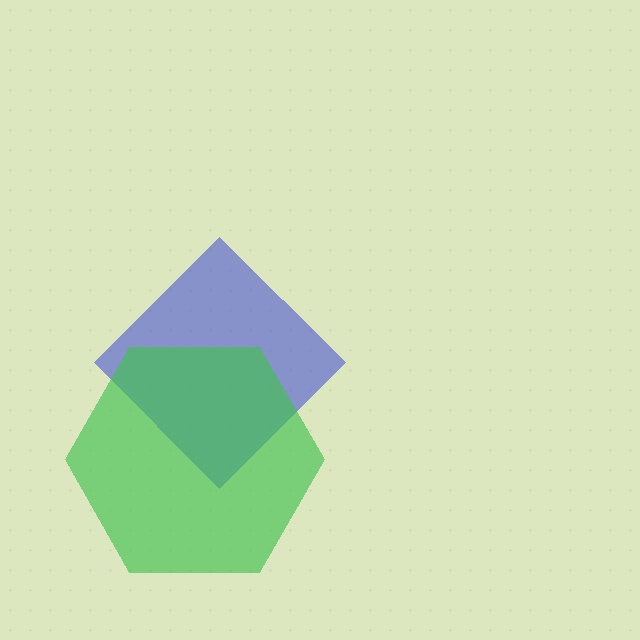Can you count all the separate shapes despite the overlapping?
Yes, there are 2 separate shapes.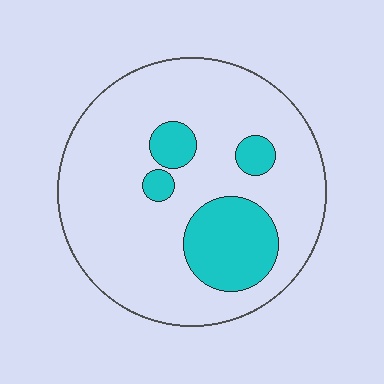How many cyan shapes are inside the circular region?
4.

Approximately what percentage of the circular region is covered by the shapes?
Approximately 20%.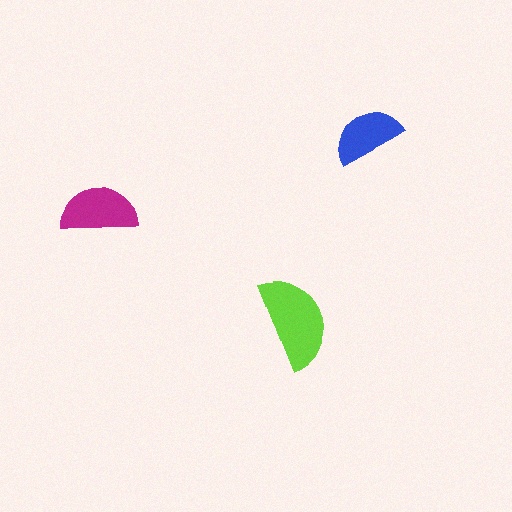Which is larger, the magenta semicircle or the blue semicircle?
The magenta one.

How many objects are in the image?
There are 3 objects in the image.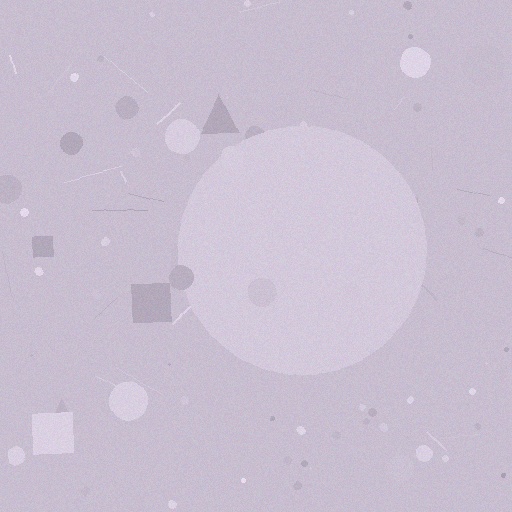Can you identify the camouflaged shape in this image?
The camouflaged shape is a circle.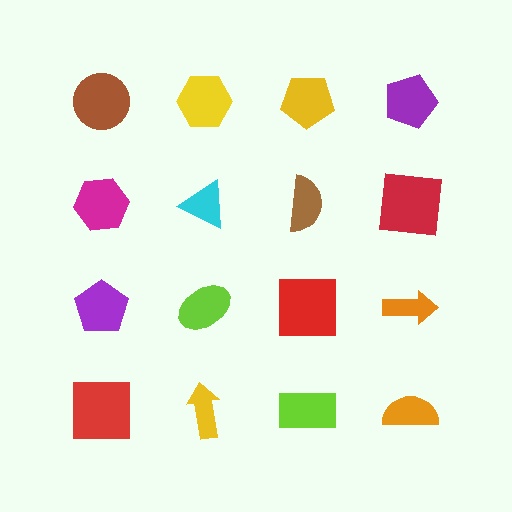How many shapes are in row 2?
4 shapes.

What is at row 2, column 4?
A red square.